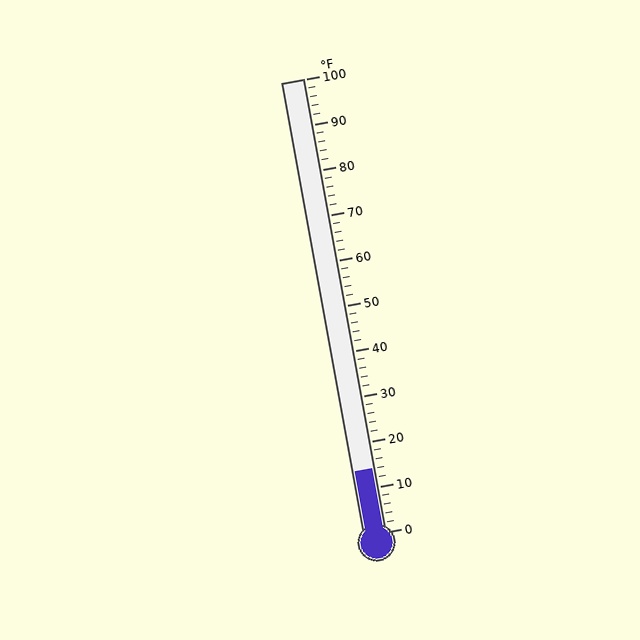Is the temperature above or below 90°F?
The temperature is below 90°F.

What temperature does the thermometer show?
The thermometer shows approximately 14°F.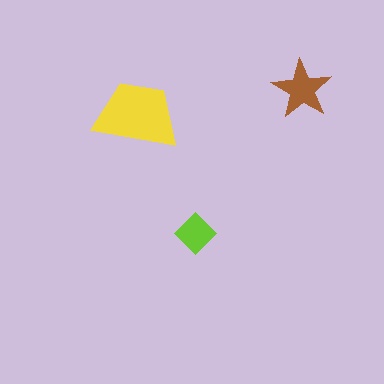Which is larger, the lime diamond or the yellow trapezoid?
The yellow trapezoid.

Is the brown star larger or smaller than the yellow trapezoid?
Smaller.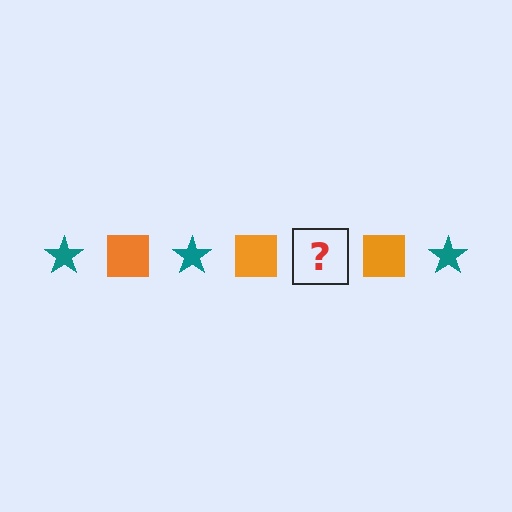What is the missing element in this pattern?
The missing element is a teal star.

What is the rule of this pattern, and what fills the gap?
The rule is that the pattern alternates between teal star and orange square. The gap should be filled with a teal star.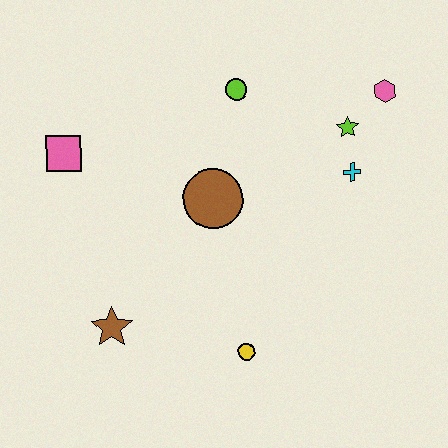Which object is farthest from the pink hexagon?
The brown star is farthest from the pink hexagon.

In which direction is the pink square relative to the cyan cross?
The pink square is to the left of the cyan cross.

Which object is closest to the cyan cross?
The lime star is closest to the cyan cross.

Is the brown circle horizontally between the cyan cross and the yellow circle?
No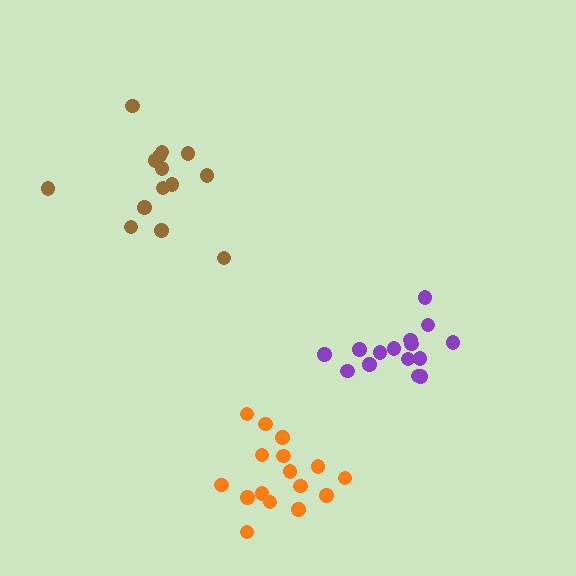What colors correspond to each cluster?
The clusters are colored: brown, purple, orange.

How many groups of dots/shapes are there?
There are 3 groups.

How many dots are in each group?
Group 1: 15 dots, Group 2: 15 dots, Group 3: 16 dots (46 total).